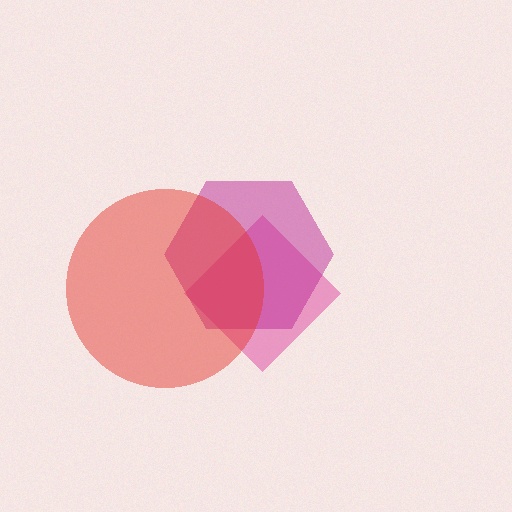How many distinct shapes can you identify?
There are 3 distinct shapes: a pink diamond, a magenta hexagon, a red circle.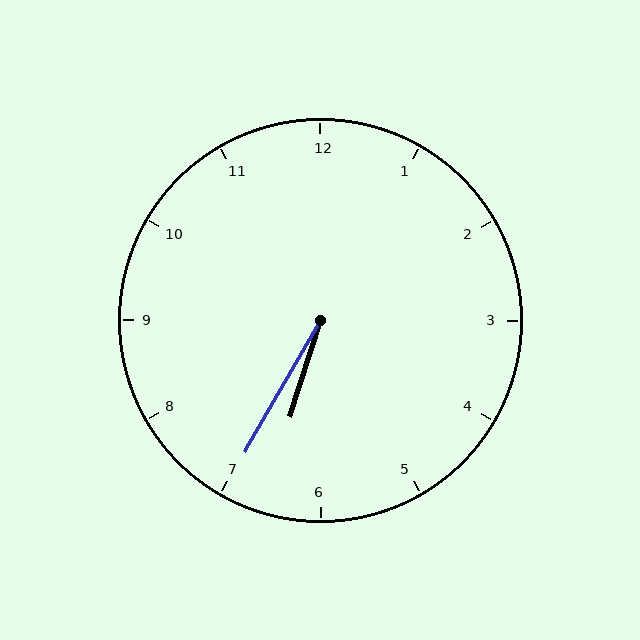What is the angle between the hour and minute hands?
Approximately 12 degrees.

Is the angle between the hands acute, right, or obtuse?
It is acute.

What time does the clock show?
6:35.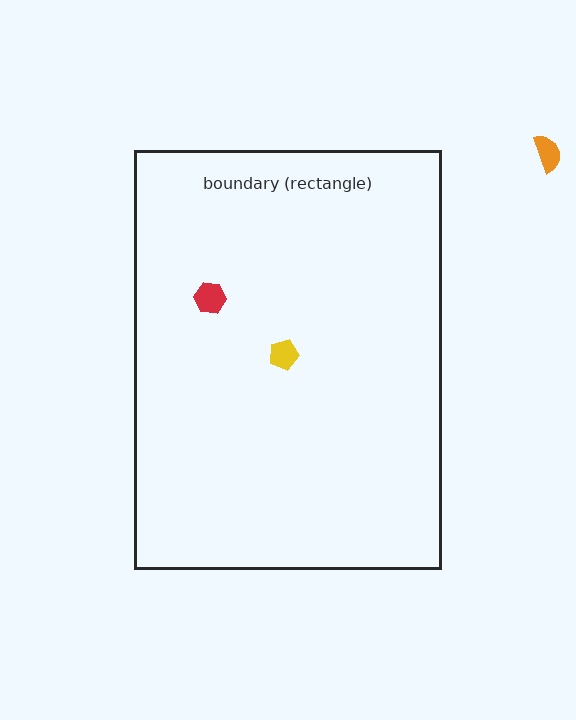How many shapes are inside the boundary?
2 inside, 1 outside.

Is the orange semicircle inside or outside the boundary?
Outside.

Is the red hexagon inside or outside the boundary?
Inside.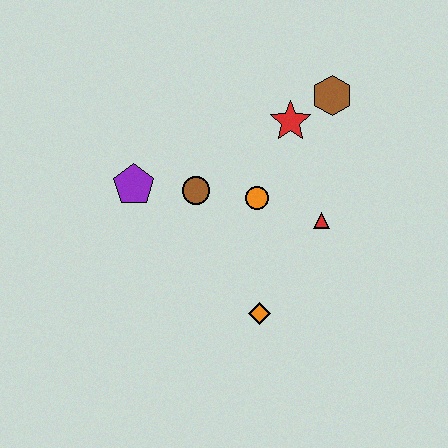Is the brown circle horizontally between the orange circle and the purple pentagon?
Yes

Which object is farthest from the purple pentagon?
The brown hexagon is farthest from the purple pentagon.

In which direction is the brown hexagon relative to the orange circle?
The brown hexagon is above the orange circle.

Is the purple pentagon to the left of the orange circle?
Yes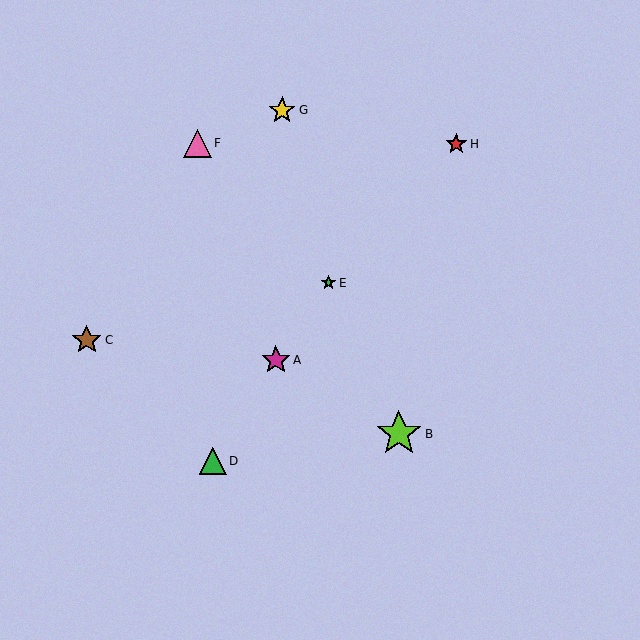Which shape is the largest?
The lime star (labeled B) is the largest.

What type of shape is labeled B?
Shape B is a lime star.